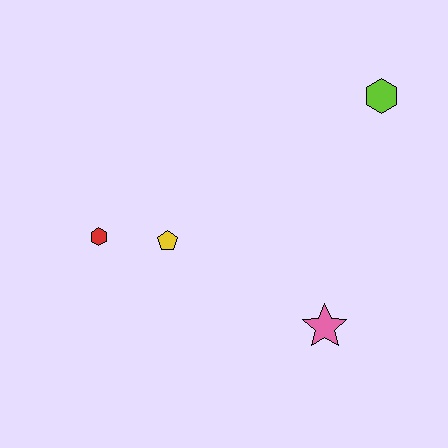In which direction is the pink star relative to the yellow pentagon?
The pink star is to the right of the yellow pentagon.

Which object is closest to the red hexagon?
The yellow pentagon is closest to the red hexagon.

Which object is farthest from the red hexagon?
The lime hexagon is farthest from the red hexagon.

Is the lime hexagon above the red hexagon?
Yes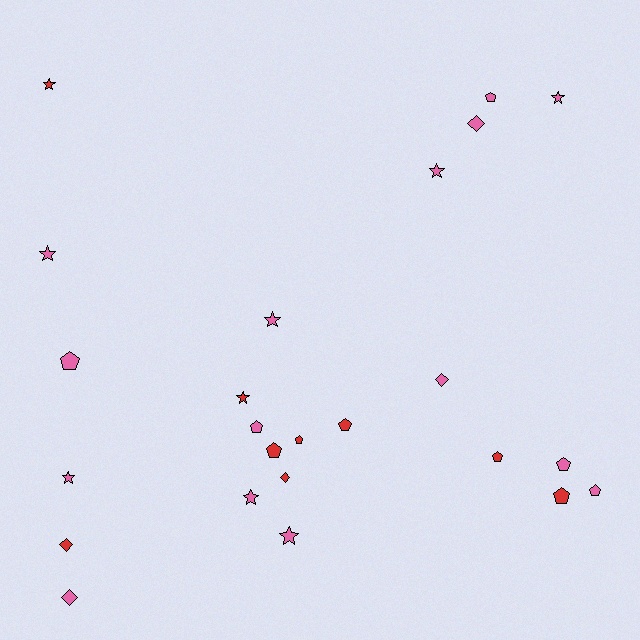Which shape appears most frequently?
Pentagon, with 10 objects.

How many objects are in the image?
There are 24 objects.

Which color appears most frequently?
Pink, with 15 objects.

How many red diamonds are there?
There are 2 red diamonds.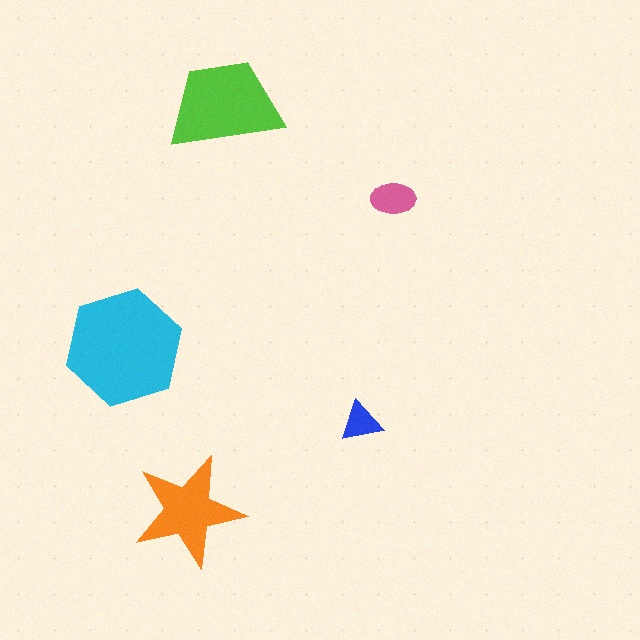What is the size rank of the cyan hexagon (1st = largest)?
1st.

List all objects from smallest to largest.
The blue triangle, the pink ellipse, the orange star, the lime trapezoid, the cyan hexagon.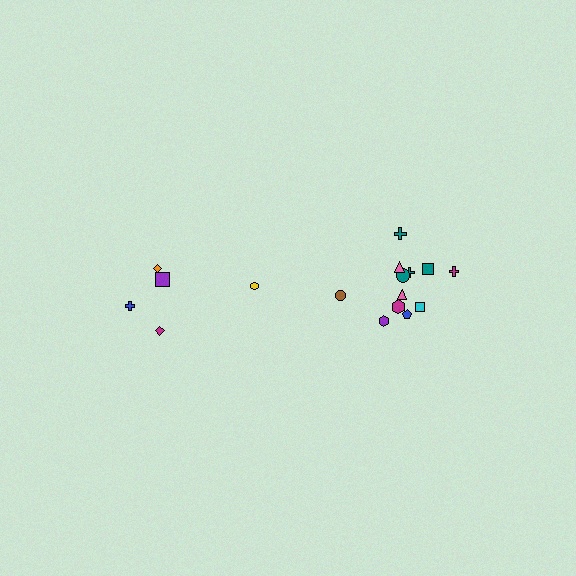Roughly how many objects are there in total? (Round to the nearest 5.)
Roughly 15 objects in total.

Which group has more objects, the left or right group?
The right group.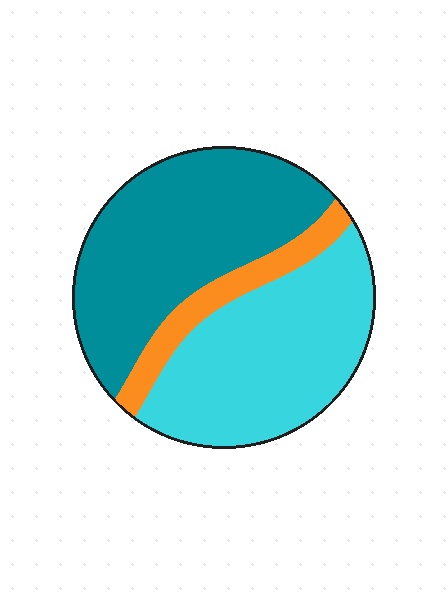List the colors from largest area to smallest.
From largest to smallest: teal, cyan, orange.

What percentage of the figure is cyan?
Cyan covers roughly 45% of the figure.